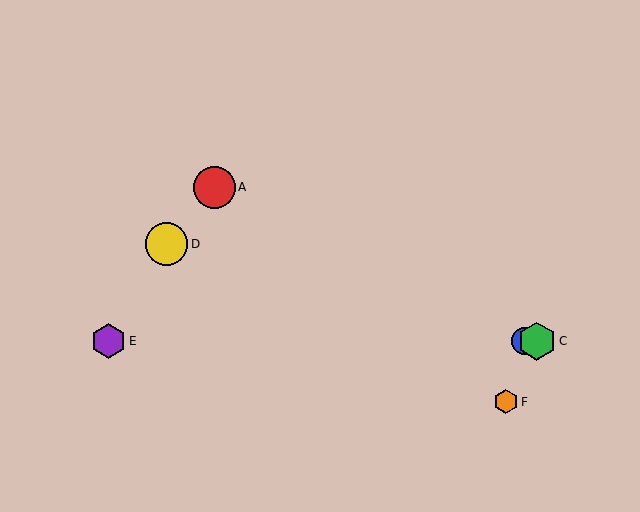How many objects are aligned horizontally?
3 objects (B, C, E) are aligned horizontally.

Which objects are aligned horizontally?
Objects B, C, E are aligned horizontally.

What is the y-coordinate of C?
Object C is at y≈341.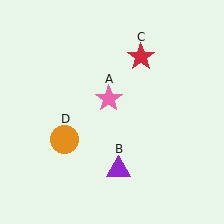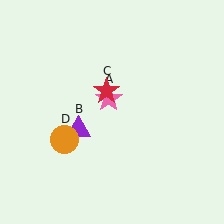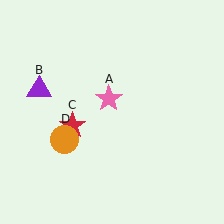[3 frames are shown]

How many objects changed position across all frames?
2 objects changed position: purple triangle (object B), red star (object C).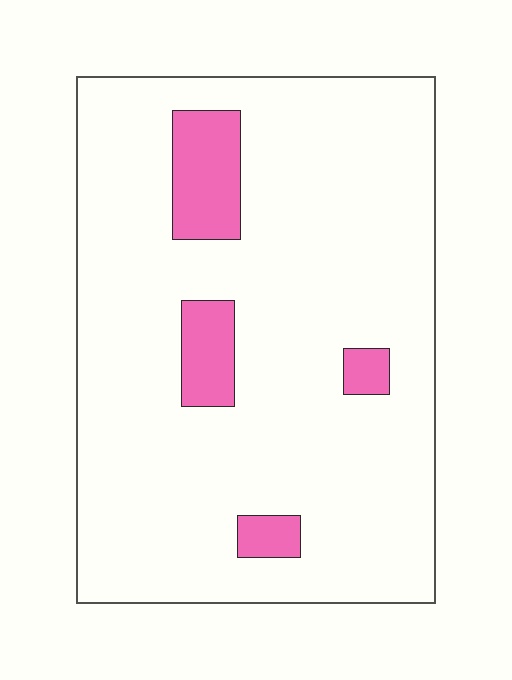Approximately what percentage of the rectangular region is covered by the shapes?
Approximately 10%.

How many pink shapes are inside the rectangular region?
4.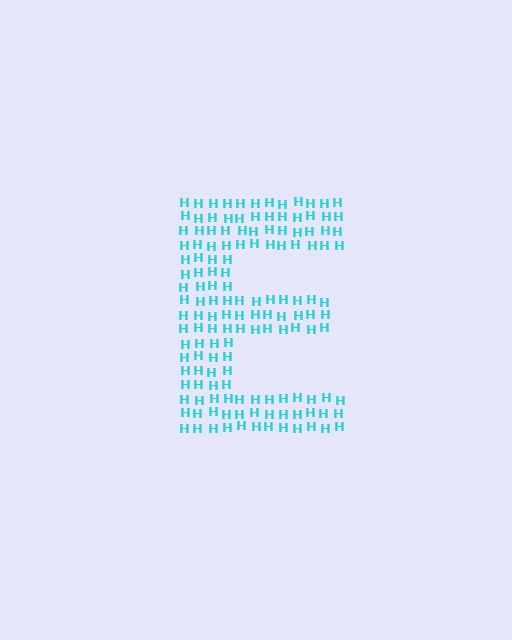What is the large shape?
The large shape is the letter E.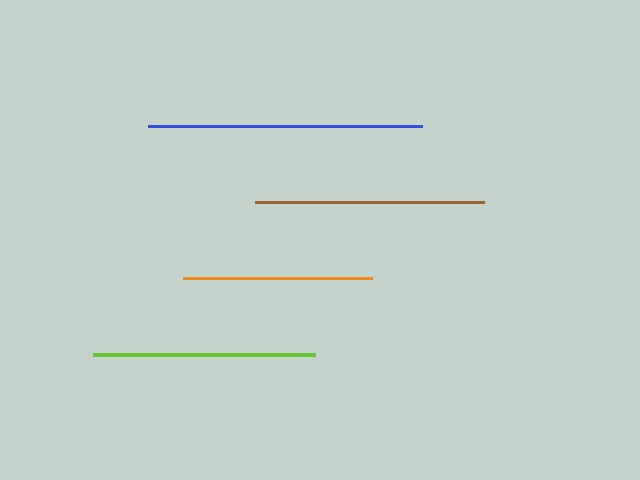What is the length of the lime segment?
The lime segment is approximately 221 pixels long.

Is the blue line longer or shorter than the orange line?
The blue line is longer than the orange line.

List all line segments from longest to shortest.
From longest to shortest: blue, brown, lime, orange.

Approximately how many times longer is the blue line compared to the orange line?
The blue line is approximately 1.4 times the length of the orange line.